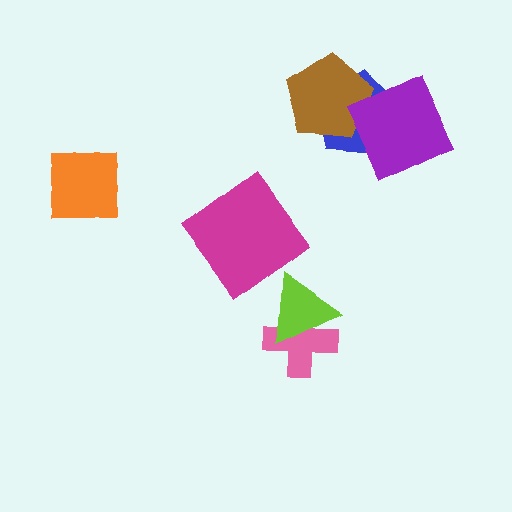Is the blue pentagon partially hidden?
Yes, it is partially covered by another shape.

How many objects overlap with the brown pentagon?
1 object overlaps with the brown pentagon.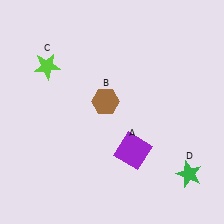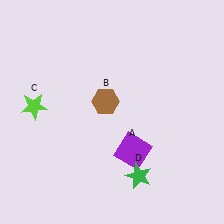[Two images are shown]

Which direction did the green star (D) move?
The green star (D) moved left.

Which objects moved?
The objects that moved are: the lime star (C), the green star (D).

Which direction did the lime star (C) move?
The lime star (C) moved down.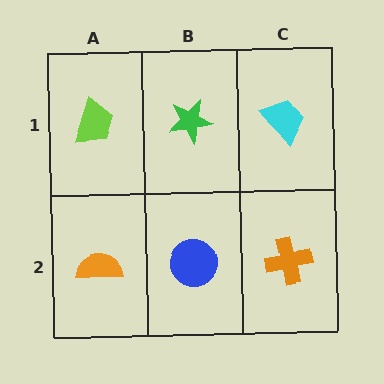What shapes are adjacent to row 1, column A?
An orange semicircle (row 2, column A), a green star (row 1, column B).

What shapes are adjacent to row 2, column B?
A green star (row 1, column B), an orange semicircle (row 2, column A), an orange cross (row 2, column C).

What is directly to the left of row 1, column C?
A green star.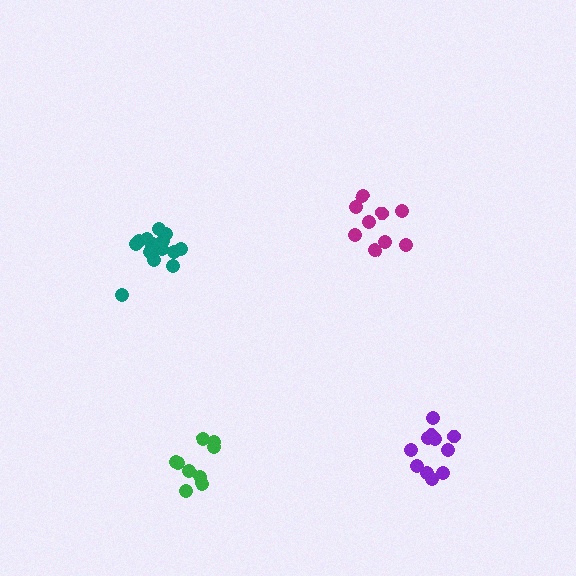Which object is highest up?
The magenta cluster is topmost.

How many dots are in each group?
Group 1: 9 dots, Group 2: 15 dots, Group 3: 11 dots, Group 4: 9 dots (44 total).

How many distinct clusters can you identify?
There are 4 distinct clusters.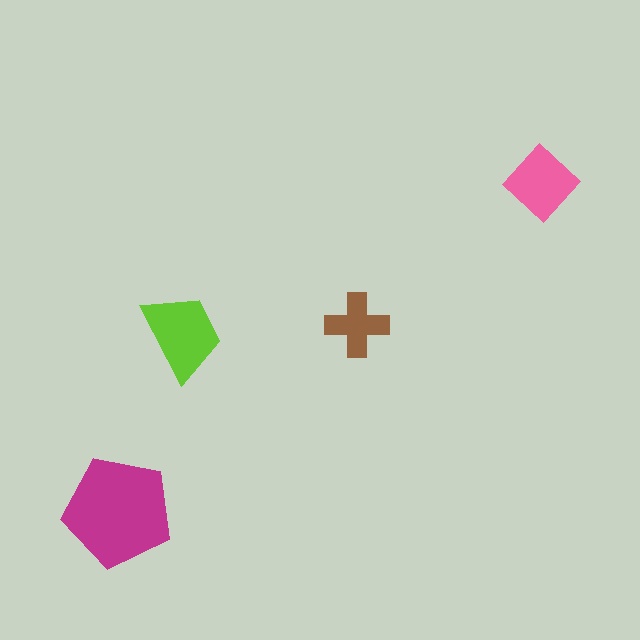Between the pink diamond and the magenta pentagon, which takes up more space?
The magenta pentagon.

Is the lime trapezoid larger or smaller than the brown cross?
Larger.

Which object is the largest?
The magenta pentagon.